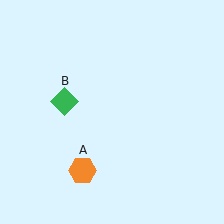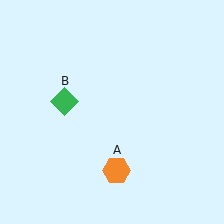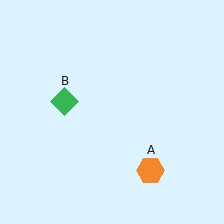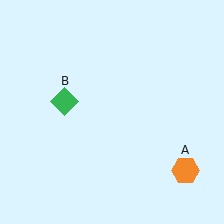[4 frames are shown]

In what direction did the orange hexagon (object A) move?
The orange hexagon (object A) moved right.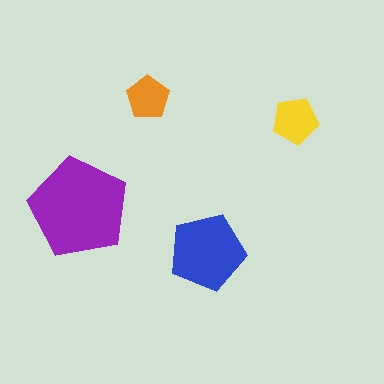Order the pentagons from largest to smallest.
the purple one, the blue one, the yellow one, the orange one.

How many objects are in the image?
There are 4 objects in the image.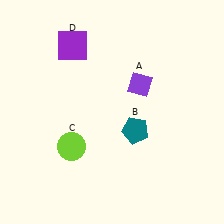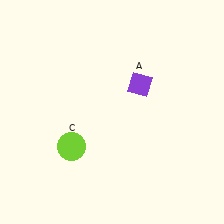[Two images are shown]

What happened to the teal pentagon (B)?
The teal pentagon (B) was removed in Image 2. It was in the bottom-right area of Image 1.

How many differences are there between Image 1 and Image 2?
There are 2 differences between the two images.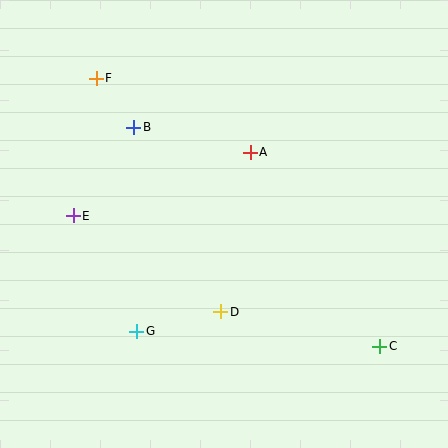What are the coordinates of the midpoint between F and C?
The midpoint between F and C is at (238, 212).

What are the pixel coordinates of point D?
Point D is at (221, 312).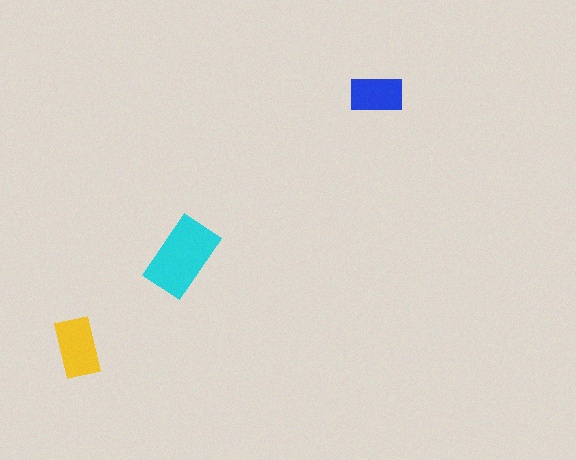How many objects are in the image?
There are 3 objects in the image.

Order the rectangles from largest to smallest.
the cyan one, the yellow one, the blue one.